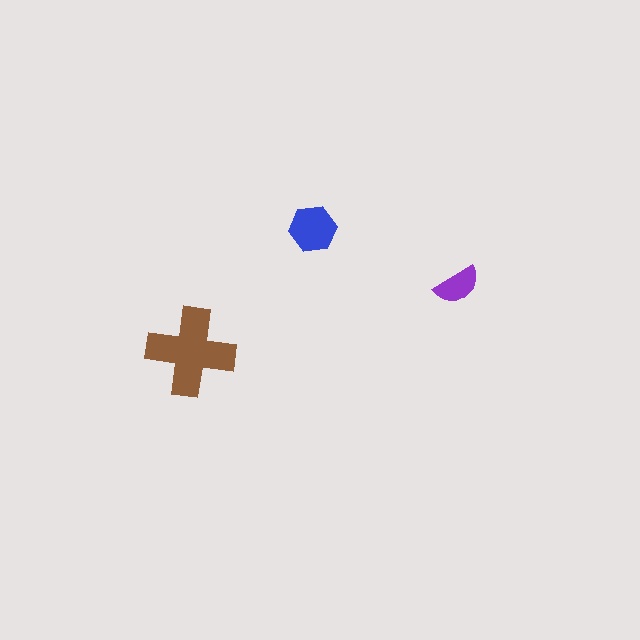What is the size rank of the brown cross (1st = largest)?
1st.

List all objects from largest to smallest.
The brown cross, the blue hexagon, the purple semicircle.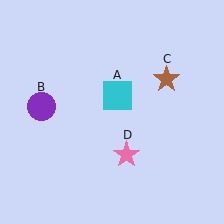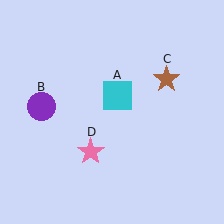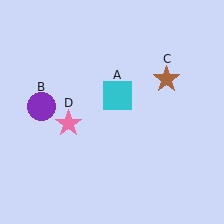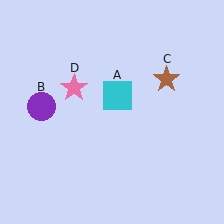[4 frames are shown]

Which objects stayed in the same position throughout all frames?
Cyan square (object A) and purple circle (object B) and brown star (object C) remained stationary.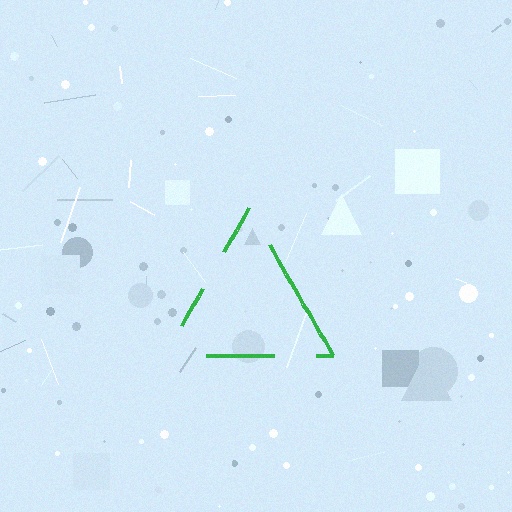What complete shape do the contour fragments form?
The contour fragments form a triangle.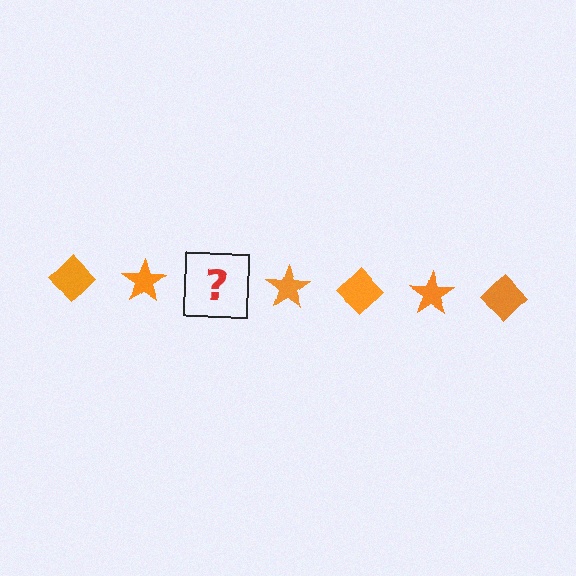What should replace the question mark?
The question mark should be replaced with an orange diamond.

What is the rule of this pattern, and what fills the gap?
The rule is that the pattern cycles through diamond, star shapes in orange. The gap should be filled with an orange diamond.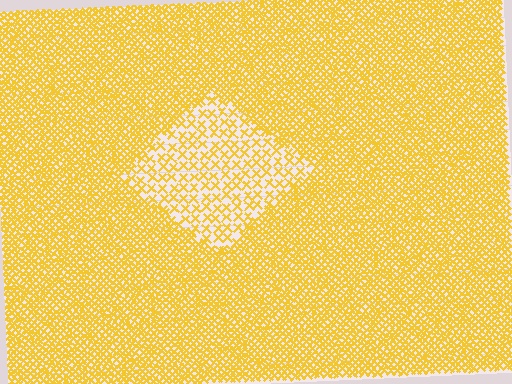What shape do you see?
I see a diamond.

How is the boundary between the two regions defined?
The boundary is defined by a change in element density (approximately 2.7x ratio). All elements are the same color, size, and shape.